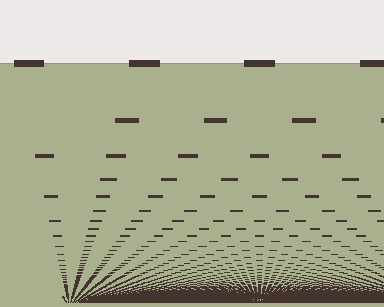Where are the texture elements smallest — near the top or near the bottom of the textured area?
Near the bottom.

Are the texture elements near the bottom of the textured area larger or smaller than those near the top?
Smaller. The gradient is inverted — elements near the bottom are smaller and denser.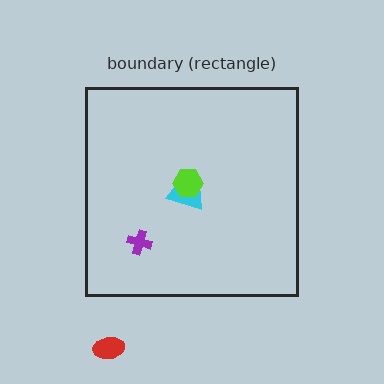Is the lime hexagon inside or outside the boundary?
Inside.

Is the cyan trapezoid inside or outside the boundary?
Inside.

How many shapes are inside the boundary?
3 inside, 1 outside.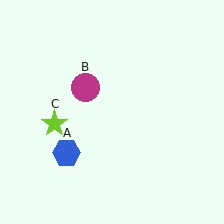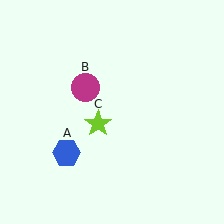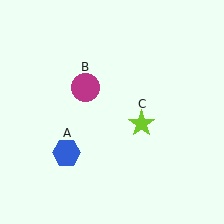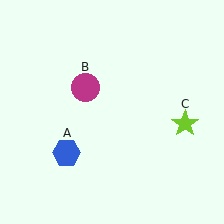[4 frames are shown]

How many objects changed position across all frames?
1 object changed position: lime star (object C).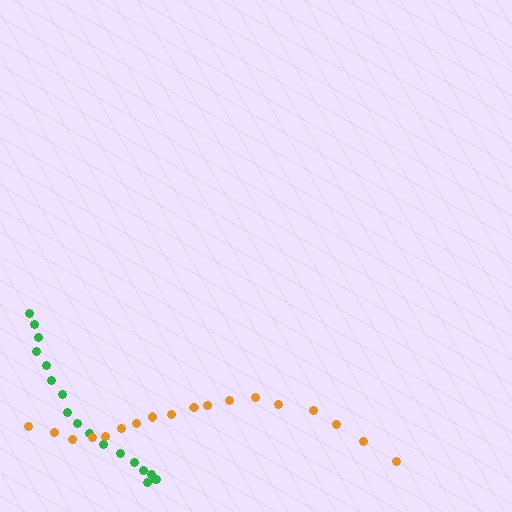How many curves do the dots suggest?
There are 2 distinct paths.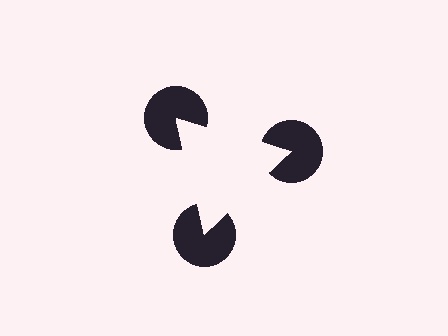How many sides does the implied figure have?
3 sides.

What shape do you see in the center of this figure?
An illusory triangle — its edges are inferred from the aligned wedge cuts in the pac-man discs, not physically drawn.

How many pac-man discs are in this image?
There are 3 — one at each vertex of the illusory triangle.